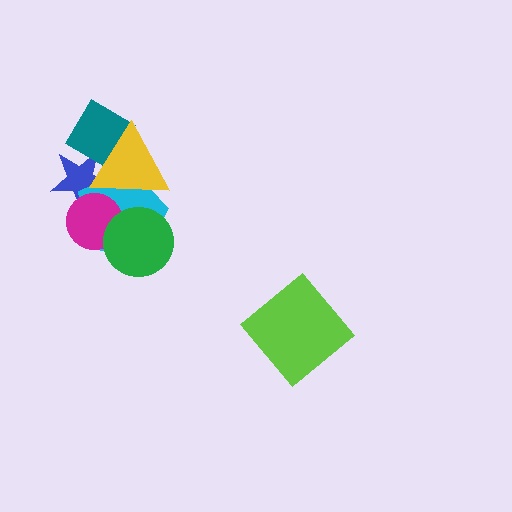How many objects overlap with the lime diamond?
0 objects overlap with the lime diamond.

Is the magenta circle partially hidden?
Yes, it is partially covered by another shape.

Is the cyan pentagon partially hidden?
Yes, it is partially covered by another shape.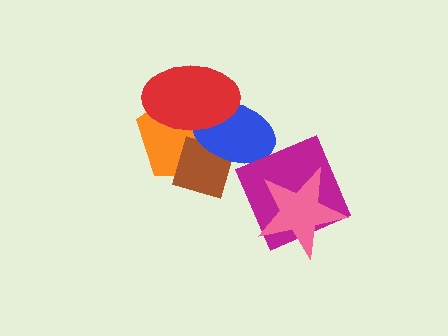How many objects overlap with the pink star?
1 object overlaps with the pink star.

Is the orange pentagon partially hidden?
Yes, it is partially covered by another shape.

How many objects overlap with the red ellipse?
3 objects overlap with the red ellipse.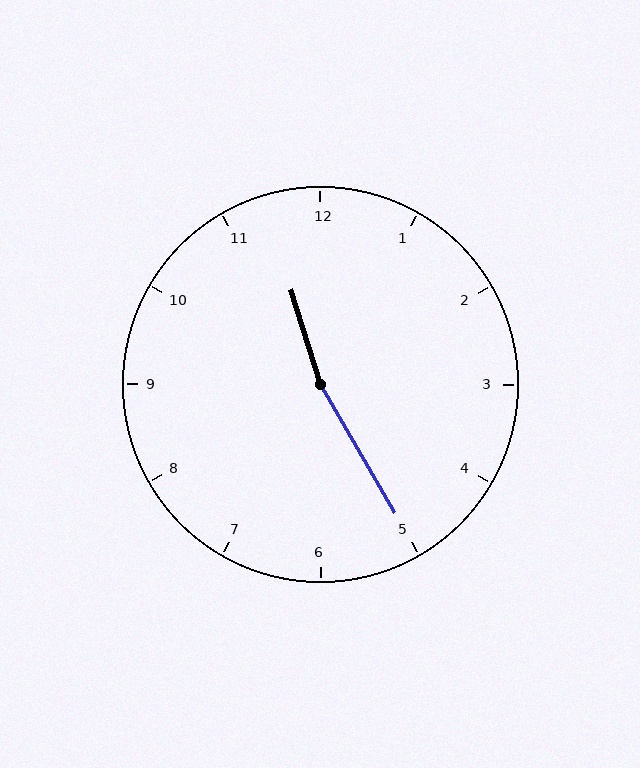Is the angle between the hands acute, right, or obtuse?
It is obtuse.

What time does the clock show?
11:25.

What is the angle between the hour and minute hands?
Approximately 168 degrees.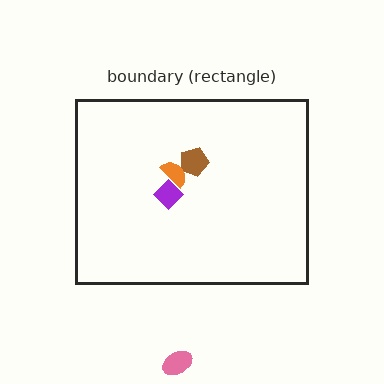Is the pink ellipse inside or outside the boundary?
Outside.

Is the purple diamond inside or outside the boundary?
Inside.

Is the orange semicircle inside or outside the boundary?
Inside.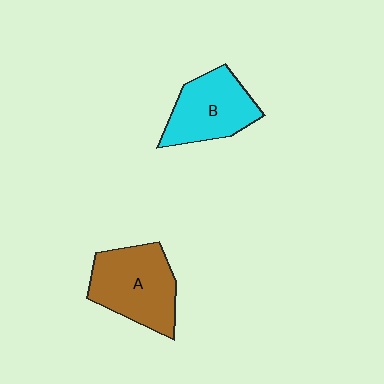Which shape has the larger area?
Shape A (brown).